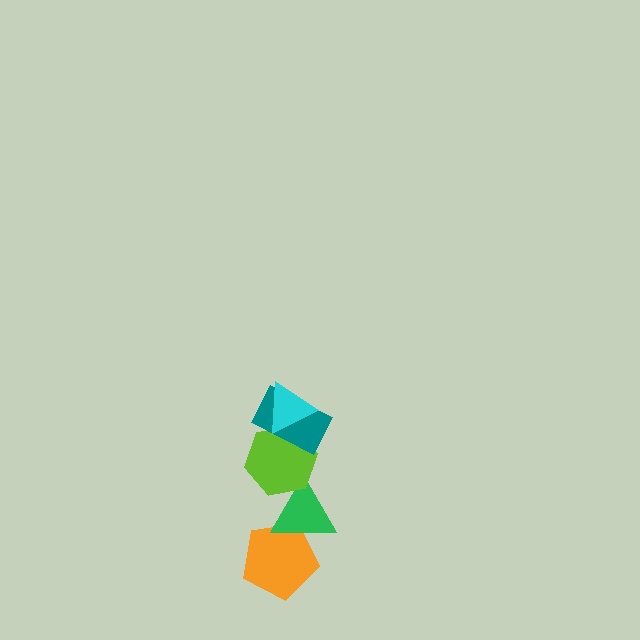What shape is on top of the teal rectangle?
The cyan triangle is on top of the teal rectangle.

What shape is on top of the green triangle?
The lime hexagon is on top of the green triangle.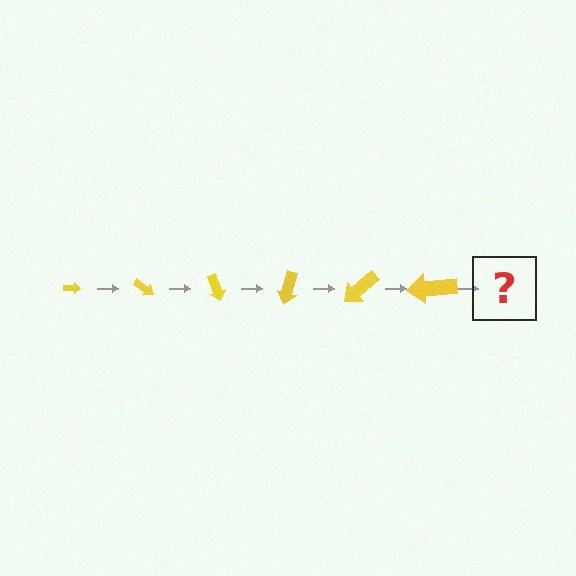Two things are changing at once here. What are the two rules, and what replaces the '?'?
The two rules are that the arrow grows larger each step and it rotates 35 degrees each step. The '?' should be an arrow, larger than the previous one and rotated 210 degrees from the start.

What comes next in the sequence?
The next element should be an arrow, larger than the previous one and rotated 210 degrees from the start.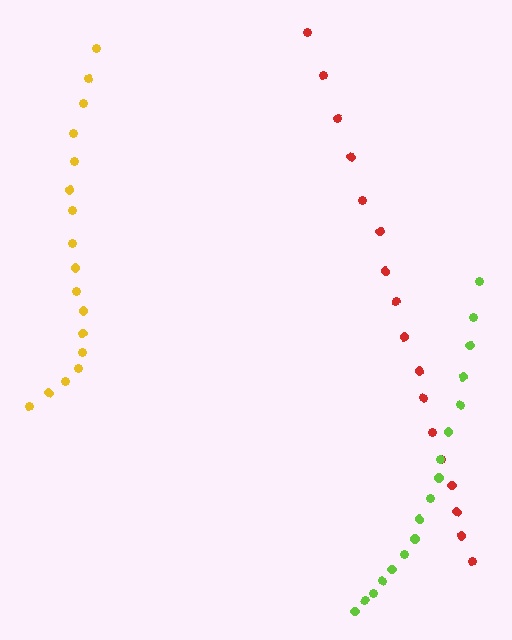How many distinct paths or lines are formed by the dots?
There are 3 distinct paths.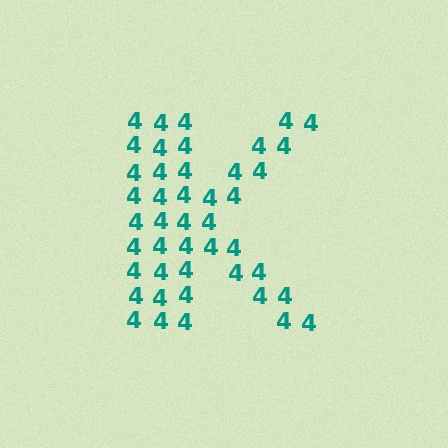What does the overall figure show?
The overall figure shows the letter K.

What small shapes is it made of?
It is made of small digit 4's.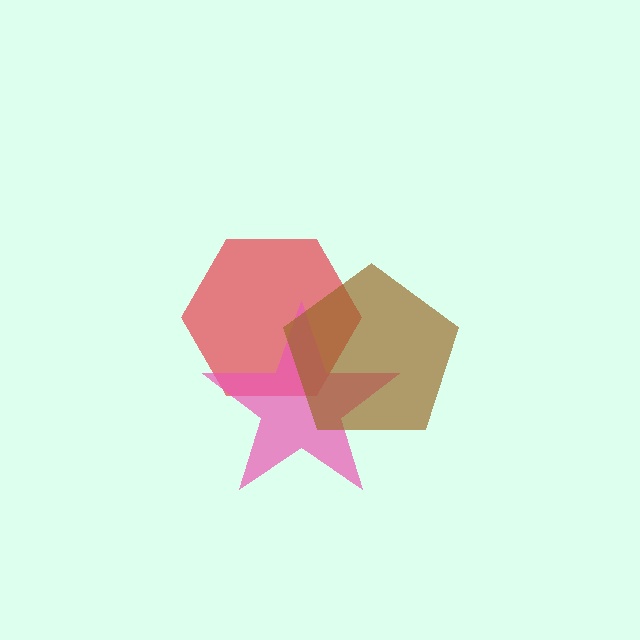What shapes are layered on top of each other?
The layered shapes are: a red hexagon, a pink star, a brown pentagon.